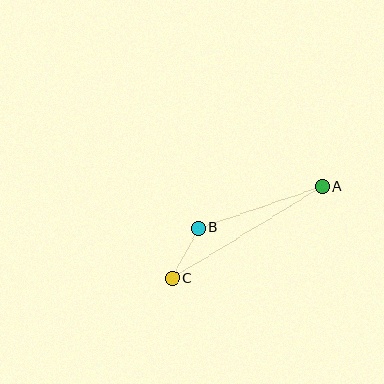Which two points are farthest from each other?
Points A and C are farthest from each other.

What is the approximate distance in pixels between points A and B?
The distance between A and B is approximately 130 pixels.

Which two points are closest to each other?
Points B and C are closest to each other.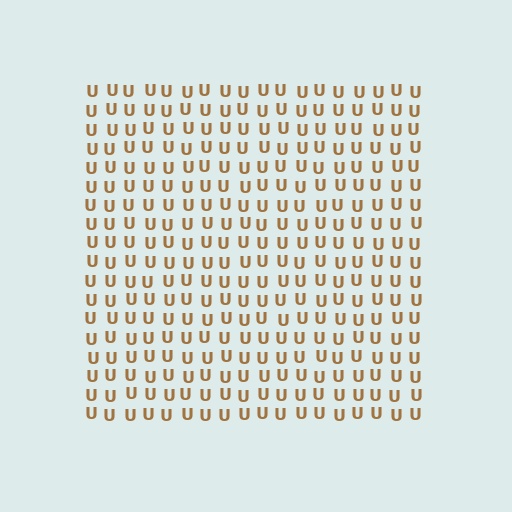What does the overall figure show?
The overall figure shows a square.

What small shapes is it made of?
It is made of small letter U's.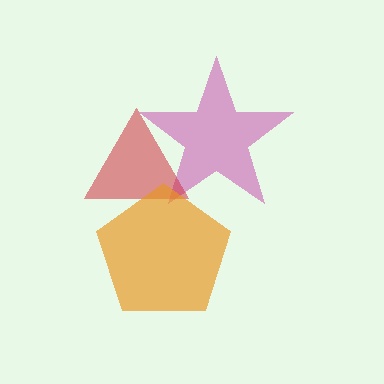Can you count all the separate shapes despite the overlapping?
Yes, there are 3 separate shapes.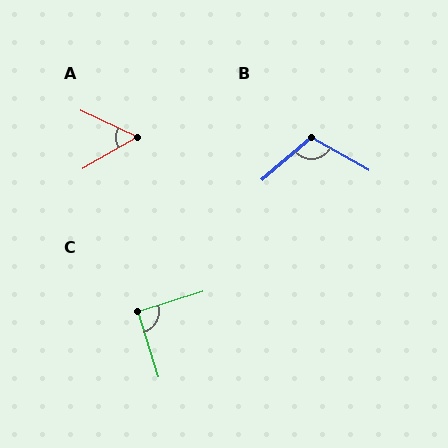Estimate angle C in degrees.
Approximately 90 degrees.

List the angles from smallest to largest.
A (55°), C (90°), B (110°).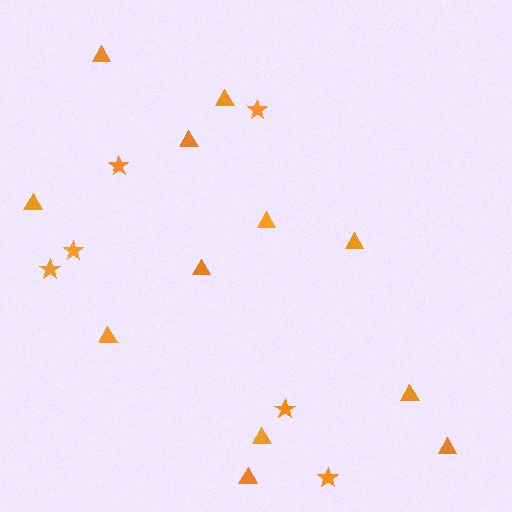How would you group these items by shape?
There are 2 groups: one group of triangles (12) and one group of stars (6).